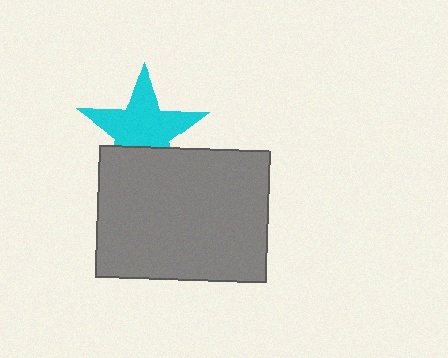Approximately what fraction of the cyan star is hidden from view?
Roughly 30% of the cyan star is hidden behind the gray rectangle.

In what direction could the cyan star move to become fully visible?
The cyan star could move up. That would shift it out from behind the gray rectangle entirely.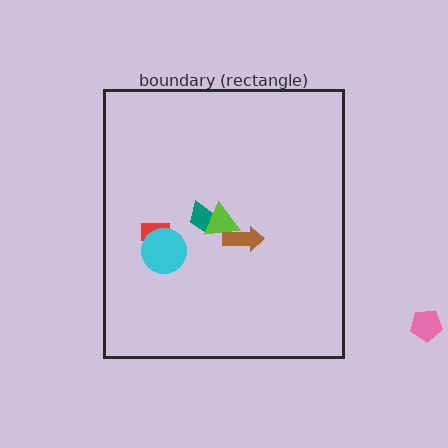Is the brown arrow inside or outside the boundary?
Inside.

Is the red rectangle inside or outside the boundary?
Inside.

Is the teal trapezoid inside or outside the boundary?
Inside.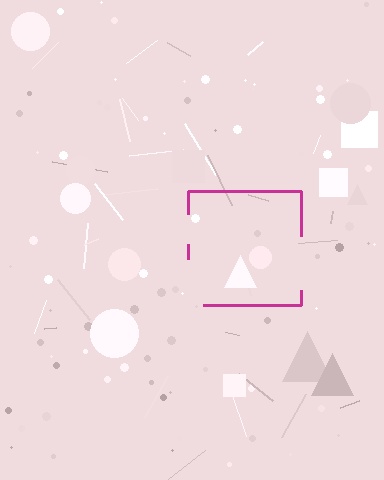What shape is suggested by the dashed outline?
The dashed outline suggests a square.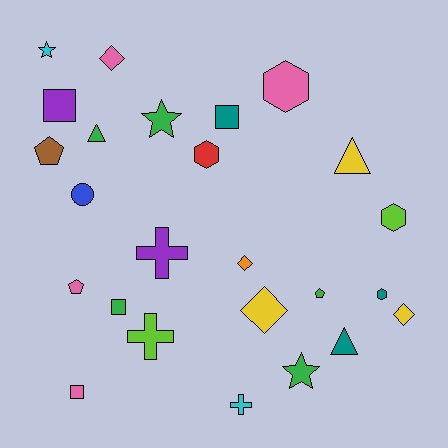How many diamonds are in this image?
There are 4 diamonds.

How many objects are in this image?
There are 25 objects.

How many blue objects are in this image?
There is 1 blue object.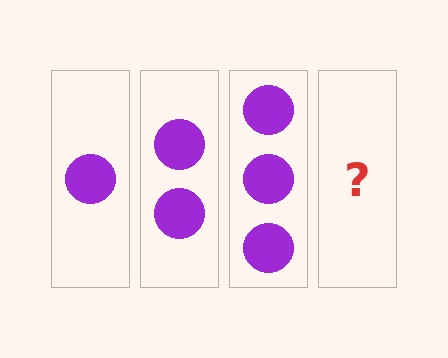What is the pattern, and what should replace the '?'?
The pattern is that each step adds one more circle. The '?' should be 4 circles.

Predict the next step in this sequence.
The next step is 4 circles.